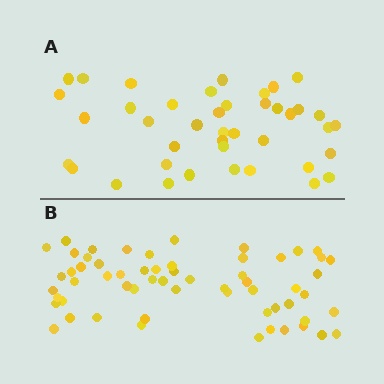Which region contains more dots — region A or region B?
Region B (the bottom region) has more dots.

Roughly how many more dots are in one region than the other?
Region B has approximately 20 more dots than region A.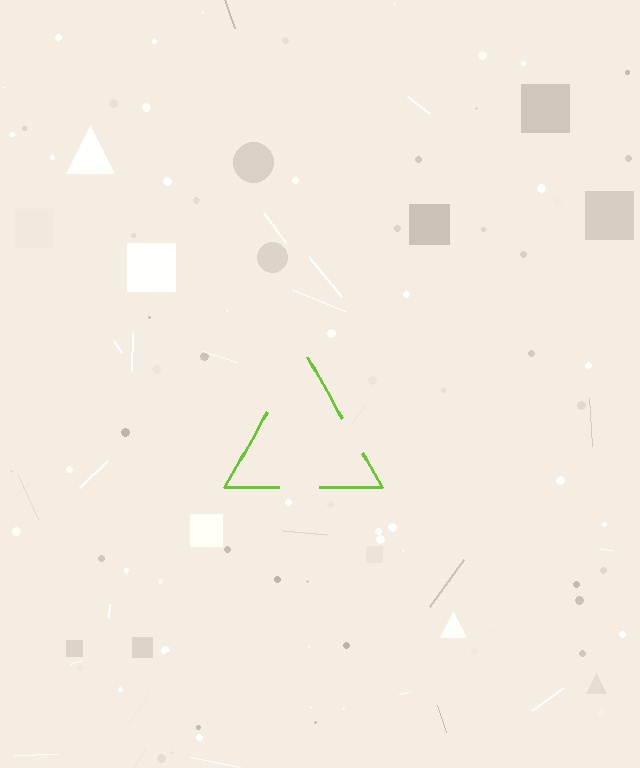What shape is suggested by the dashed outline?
The dashed outline suggests a triangle.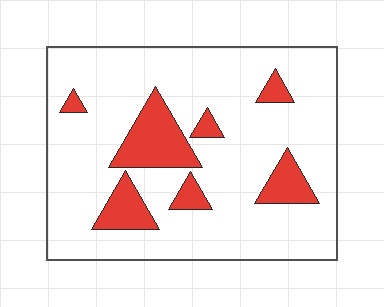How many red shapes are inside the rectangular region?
7.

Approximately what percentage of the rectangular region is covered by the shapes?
Approximately 15%.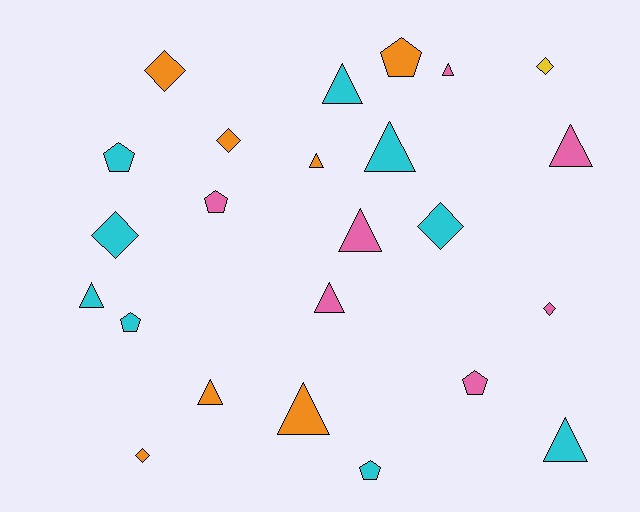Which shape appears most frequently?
Triangle, with 11 objects.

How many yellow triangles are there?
There are no yellow triangles.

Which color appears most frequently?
Cyan, with 9 objects.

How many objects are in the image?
There are 24 objects.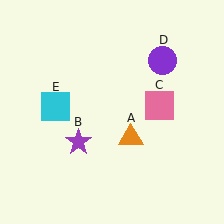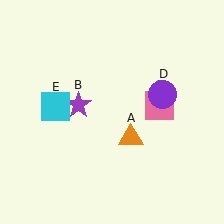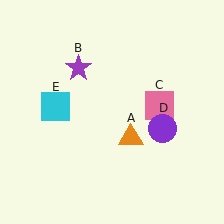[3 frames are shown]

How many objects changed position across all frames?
2 objects changed position: purple star (object B), purple circle (object D).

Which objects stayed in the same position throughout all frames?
Orange triangle (object A) and pink square (object C) and cyan square (object E) remained stationary.